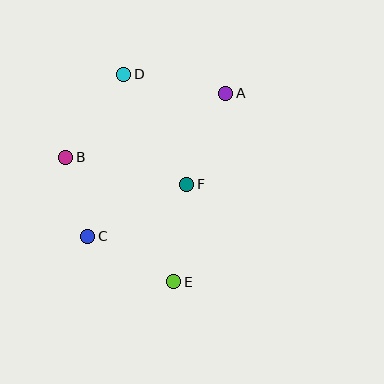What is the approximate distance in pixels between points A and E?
The distance between A and E is approximately 195 pixels.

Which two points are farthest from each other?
Points D and E are farthest from each other.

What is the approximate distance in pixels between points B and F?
The distance between B and F is approximately 124 pixels.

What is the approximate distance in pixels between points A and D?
The distance between A and D is approximately 103 pixels.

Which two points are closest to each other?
Points B and C are closest to each other.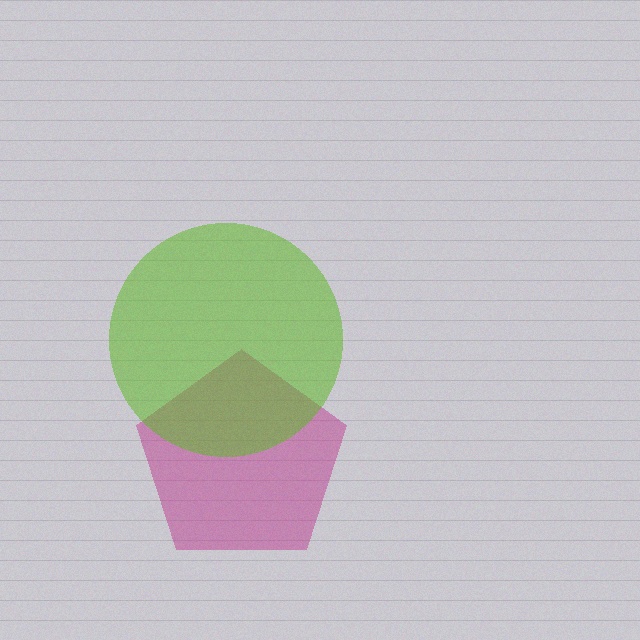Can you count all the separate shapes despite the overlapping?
Yes, there are 2 separate shapes.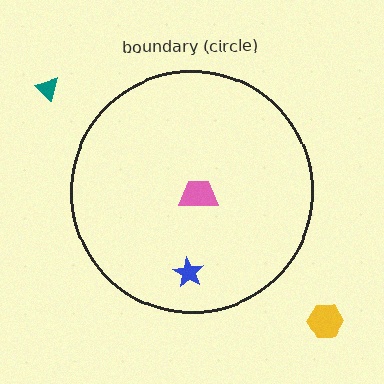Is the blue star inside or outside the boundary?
Inside.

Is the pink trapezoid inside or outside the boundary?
Inside.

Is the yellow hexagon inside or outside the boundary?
Outside.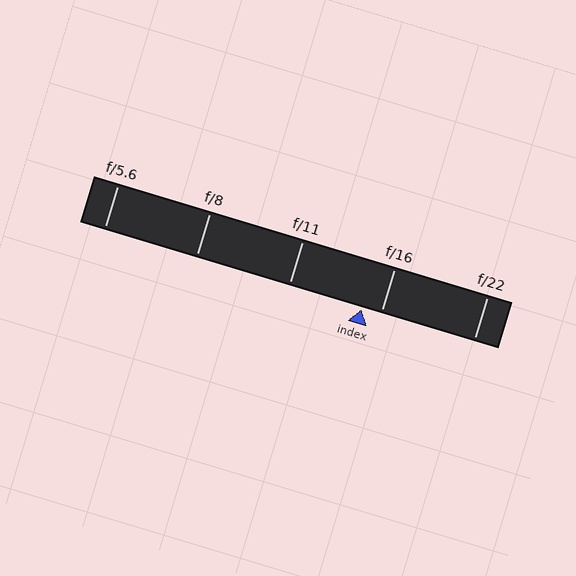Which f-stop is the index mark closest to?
The index mark is closest to f/16.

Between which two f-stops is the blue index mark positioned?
The index mark is between f/11 and f/16.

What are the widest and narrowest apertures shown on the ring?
The widest aperture shown is f/5.6 and the narrowest is f/22.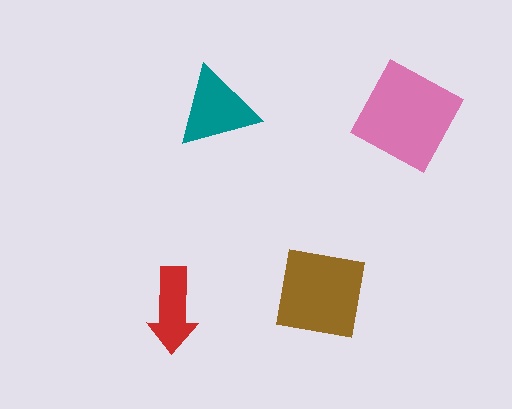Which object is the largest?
The pink square.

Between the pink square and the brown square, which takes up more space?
The pink square.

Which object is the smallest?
The red arrow.